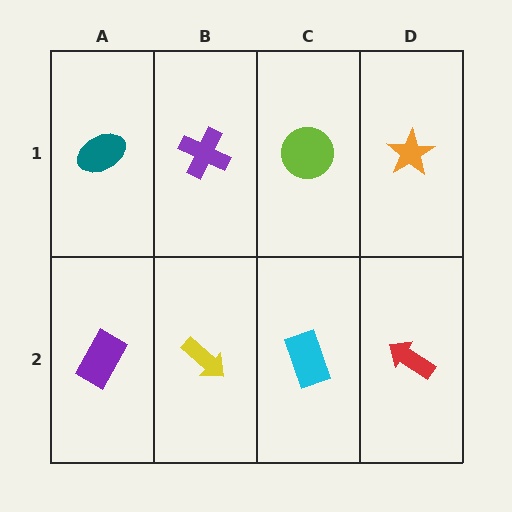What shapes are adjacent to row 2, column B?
A purple cross (row 1, column B), a purple rectangle (row 2, column A), a cyan rectangle (row 2, column C).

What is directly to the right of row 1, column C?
An orange star.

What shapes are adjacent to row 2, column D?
An orange star (row 1, column D), a cyan rectangle (row 2, column C).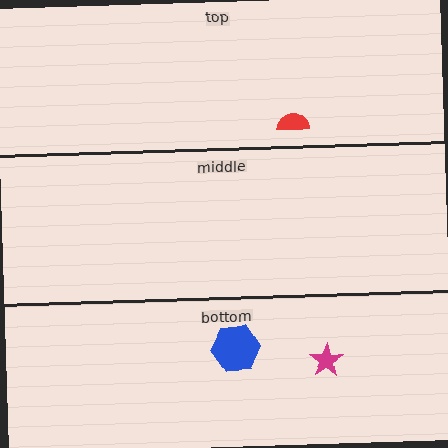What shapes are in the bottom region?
The magenta star, the blue hexagon.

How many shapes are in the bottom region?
2.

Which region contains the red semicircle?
The top region.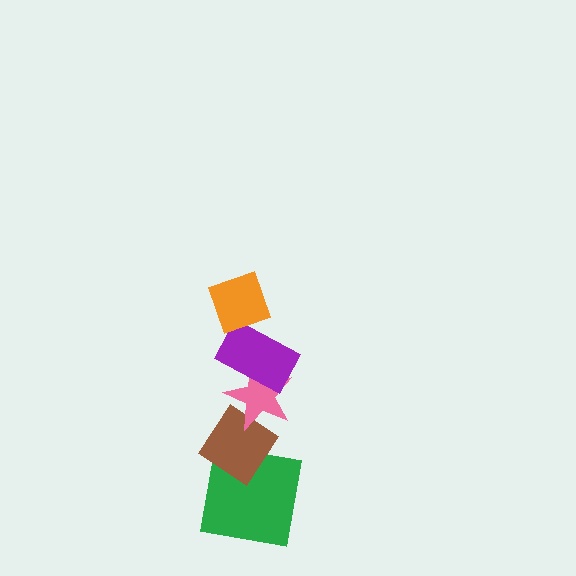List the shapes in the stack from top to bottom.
From top to bottom: the orange diamond, the purple rectangle, the pink star, the brown diamond, the green square.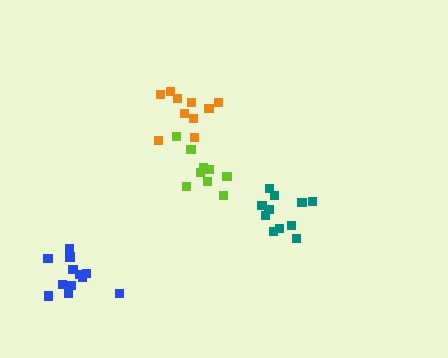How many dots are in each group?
Group 1: 13 dots, Group 2: 9 dots, Group 3: 12 dots, Group 4: 10 dots (44 total).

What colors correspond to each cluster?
The clusters are colored: blue, lime, teal, orange.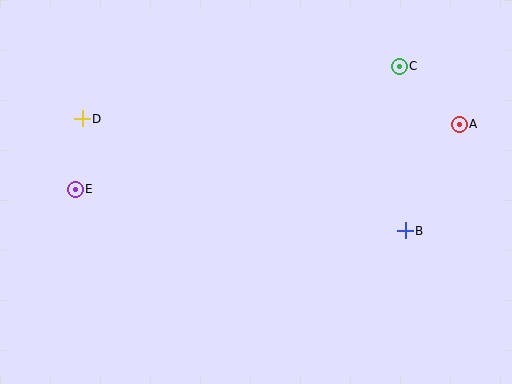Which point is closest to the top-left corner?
Point D is closest to the top-left corner.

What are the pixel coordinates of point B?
Point B is at (405, 231).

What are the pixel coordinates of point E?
Point E is at (75, 189).